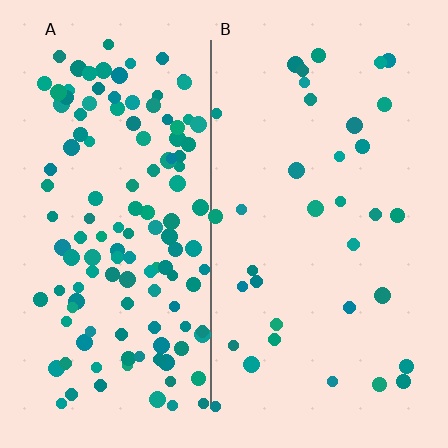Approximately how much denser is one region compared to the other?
Approximately 3.7× — region A over region B.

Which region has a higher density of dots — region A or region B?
A (the left).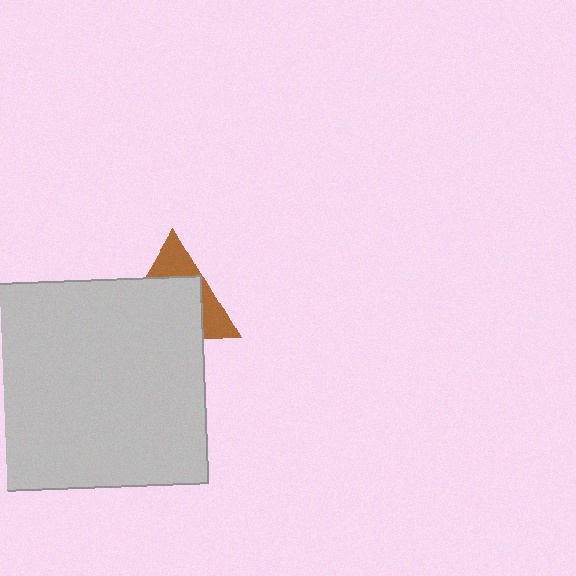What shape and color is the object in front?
The object in front is a light gray square.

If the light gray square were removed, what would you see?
You would see the complete brown triangle.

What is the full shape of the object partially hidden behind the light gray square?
The partially hidden object is a brown triangle.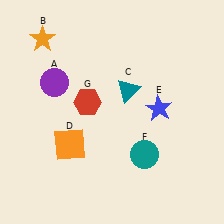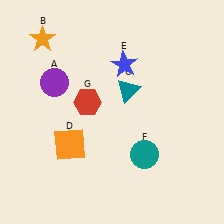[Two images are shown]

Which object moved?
The blue star (E) moved up.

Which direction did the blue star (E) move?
The blue star (E) moved up.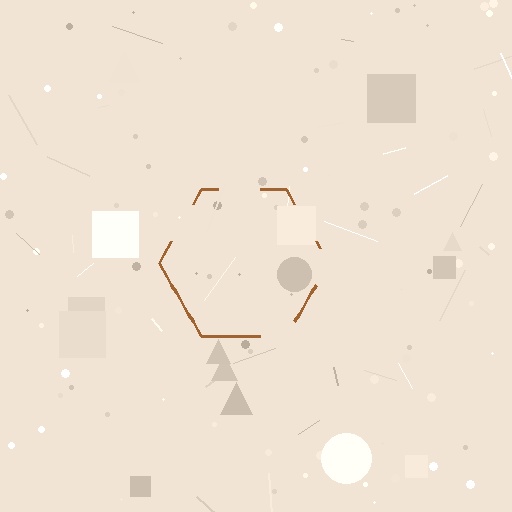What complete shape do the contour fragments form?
The contour fragments form a hexagon.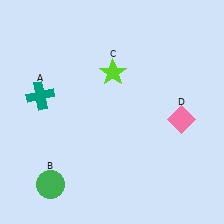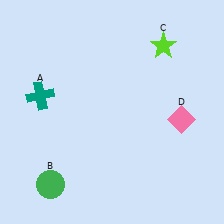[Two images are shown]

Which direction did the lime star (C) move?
The lime star (C) moved right.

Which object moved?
The lime star (C) moved right.